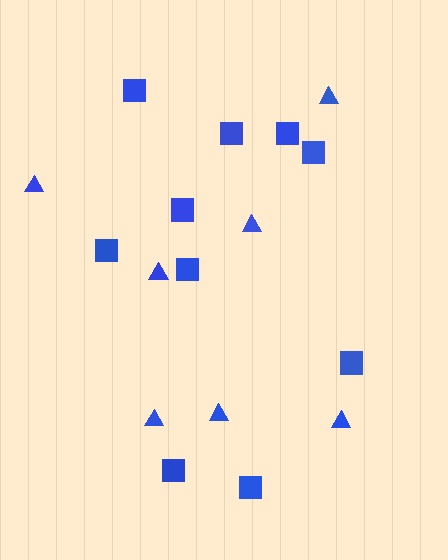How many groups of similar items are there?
There are 2 groups: one group of squares (10) and one group of triangles (7).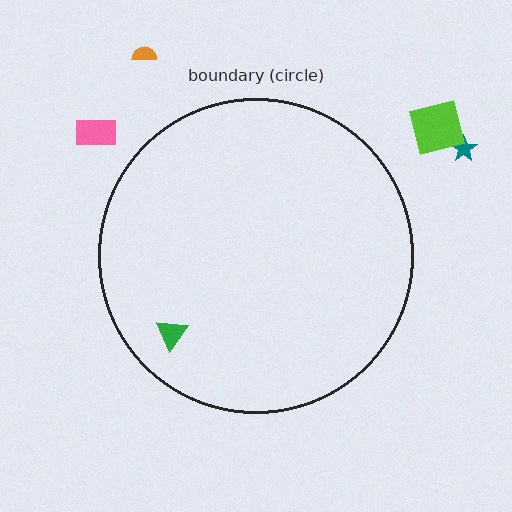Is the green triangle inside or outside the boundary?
Inside.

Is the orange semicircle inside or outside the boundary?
Outside.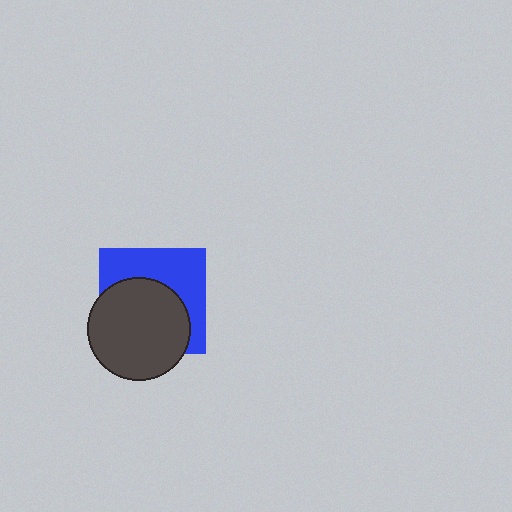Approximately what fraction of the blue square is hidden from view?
Roughly 55% of the blue square is hidden behind the dark gray circle.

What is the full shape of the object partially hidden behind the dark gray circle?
The partially hidden object is a blue square.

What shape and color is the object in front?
The object in front is a dark gray circle.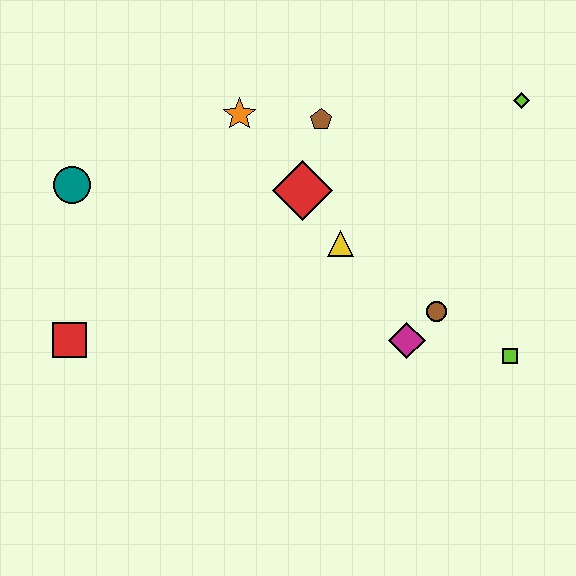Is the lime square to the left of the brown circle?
No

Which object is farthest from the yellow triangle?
The red square is farthest from the yellow triangle.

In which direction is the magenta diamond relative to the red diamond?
The magenta diamond is below the red diamond.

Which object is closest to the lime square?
The brown circle is closest to the lime square.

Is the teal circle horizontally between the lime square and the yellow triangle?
No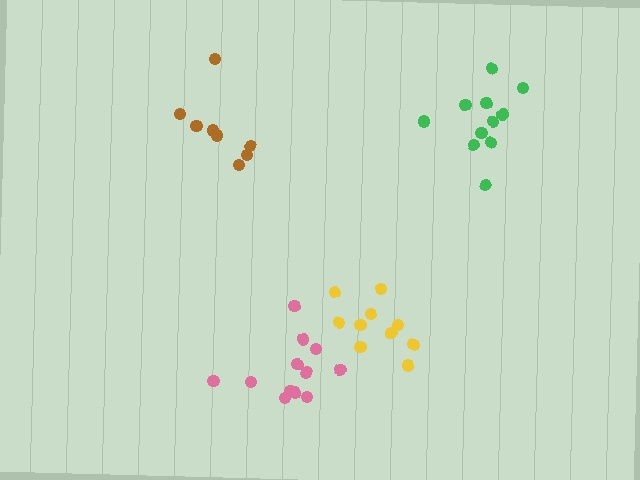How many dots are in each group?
Group 1: 12 dots, Group 2: 10 dots, Group 3: 11 dots, Group 4: 8 dots (41 total).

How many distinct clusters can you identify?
There are 4 distinct clusters.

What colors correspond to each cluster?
The clusters are colored: pink, yellow, green, brown.